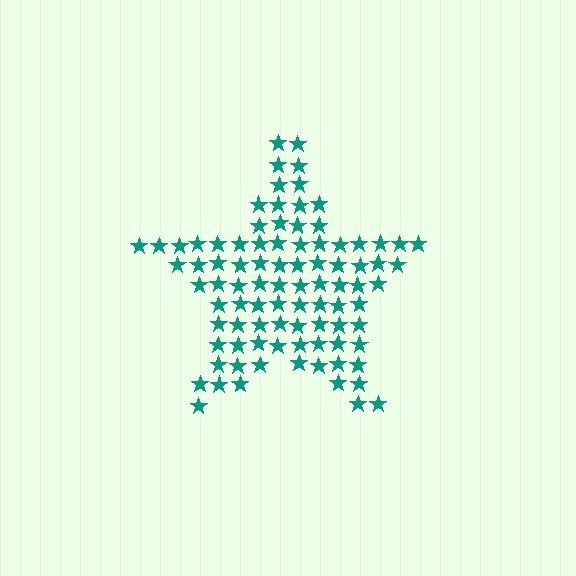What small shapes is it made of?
It is made of small stars.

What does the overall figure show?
The overall figure shows a star.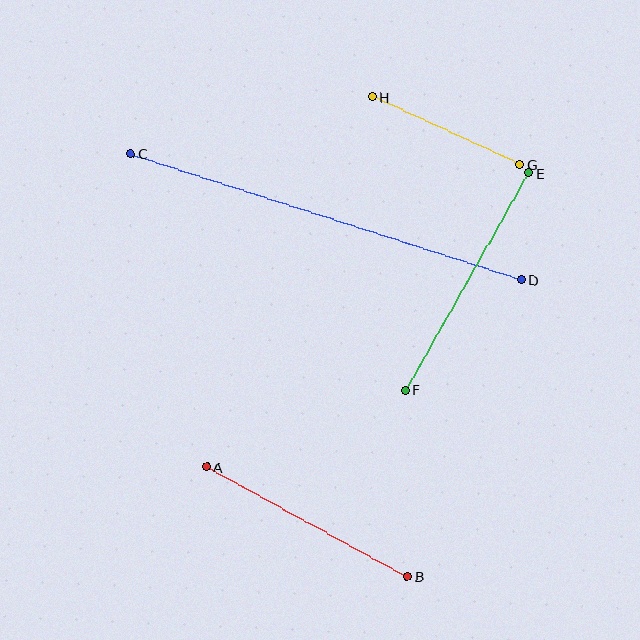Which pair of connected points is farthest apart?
Points C and D are farthest apart.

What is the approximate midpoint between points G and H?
The midpoint is at approximately (446, 131) pixels.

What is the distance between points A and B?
The distance is approximately 229 pixels.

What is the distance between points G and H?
The distance is approximately 162 pixels.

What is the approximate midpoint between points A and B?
The midpoint is at approximately (307, 521) pixels.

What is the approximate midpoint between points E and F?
The midpoint is at approximately (467, 282) pixels.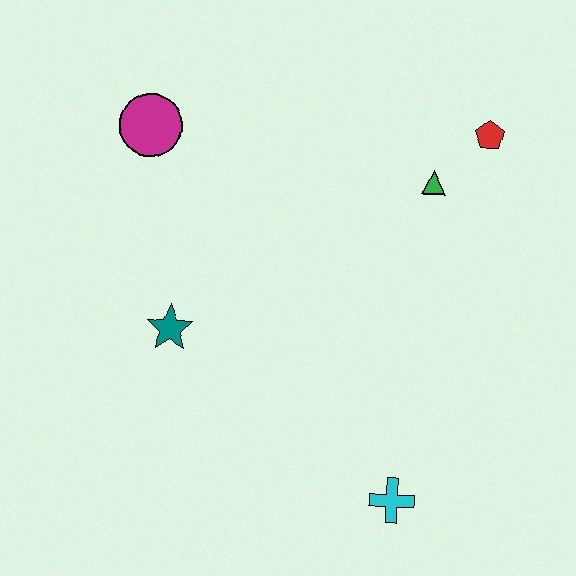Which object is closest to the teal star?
The magenta circle is closest to the teal star.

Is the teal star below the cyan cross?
No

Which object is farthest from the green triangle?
The cyan cross is farthest from the green triangle.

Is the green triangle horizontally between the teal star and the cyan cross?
No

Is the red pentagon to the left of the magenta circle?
No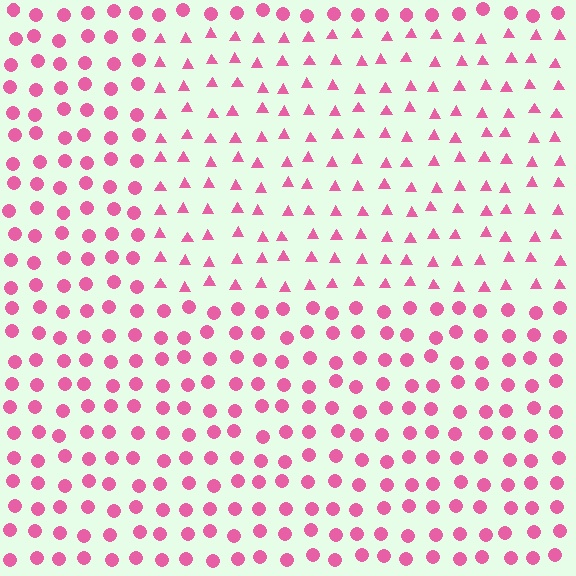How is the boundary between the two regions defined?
The boundary is defined by a change in element shape: triangles inside vs. circles outside. All elements share the same color and spacing.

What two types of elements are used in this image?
The image uses triangles inside the rectangle region and circles outside it.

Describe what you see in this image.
The image is filled with small pink elements arranged in a uniform grid. A rectangle-shaped region contains triangles, while the surrounding area contains circles. The boundary is defined purely by the change in element shape.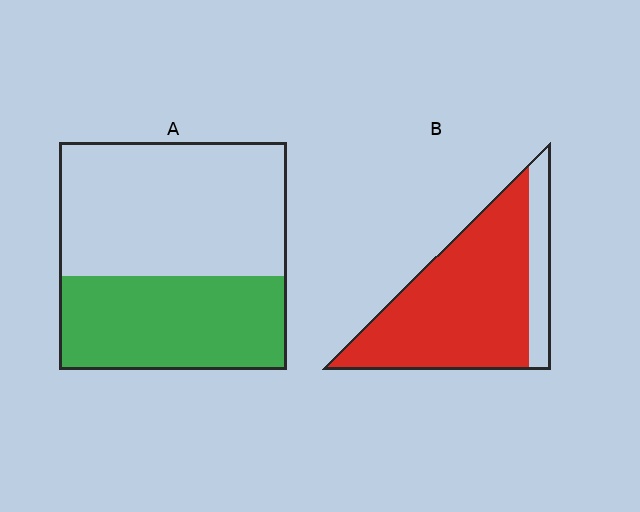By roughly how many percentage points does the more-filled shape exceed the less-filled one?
By roughly 40 percentage points (B over A).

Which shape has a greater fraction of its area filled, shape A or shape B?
Shape B.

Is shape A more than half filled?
No.